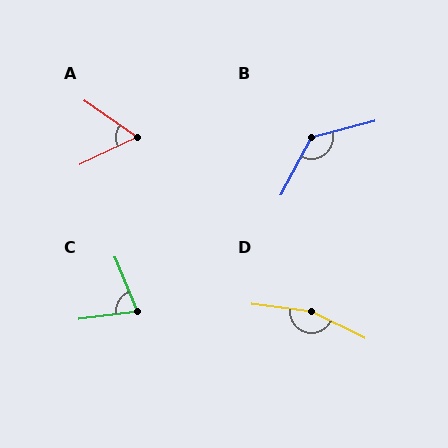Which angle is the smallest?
A, at approximately 61 degrees.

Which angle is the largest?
D, at approximately 161 degrees.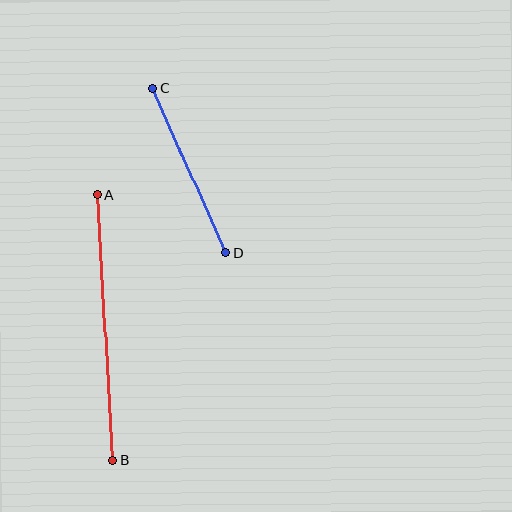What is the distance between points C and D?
The distance is approximately 180 pixels.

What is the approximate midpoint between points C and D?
The midpoint is at approximately (189, 170) pixels.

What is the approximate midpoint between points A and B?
The midpoint is at approximately (105, 328) pixels.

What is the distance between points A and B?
The distance is approximately 266 pixels.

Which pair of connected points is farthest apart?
Points A and B are farthest apart.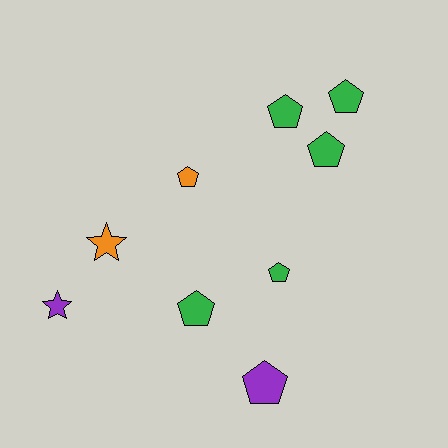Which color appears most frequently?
Green, with 5 objects.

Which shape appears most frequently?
Pentagon, with 7 objects.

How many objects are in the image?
There are 9 objects.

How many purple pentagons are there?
There is 1 purple pentagon.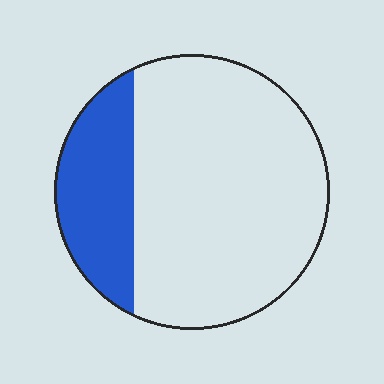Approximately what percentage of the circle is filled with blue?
Approximately 25%.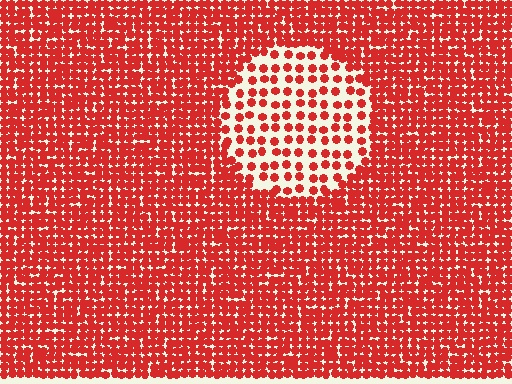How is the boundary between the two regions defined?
The boundary is defined by a change in element density (approximately 2.4x ratio). All elements are the same color, size, and shape.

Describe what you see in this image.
The image contains small red elements arranged at two different densities. A circle-shaped region is visible where the elements are less densely packed than the surrounding area.